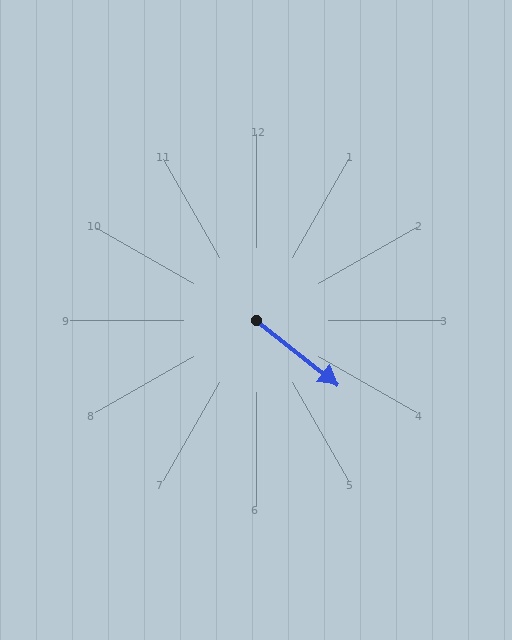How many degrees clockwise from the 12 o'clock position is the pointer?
Approximately 129 degrees.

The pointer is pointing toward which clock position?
Roughly 4 o'clock.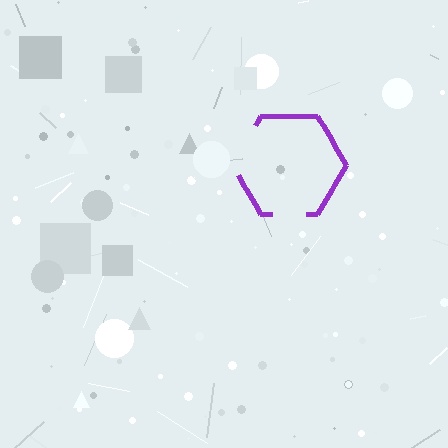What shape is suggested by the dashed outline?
The dashed outline suggests a hexagon.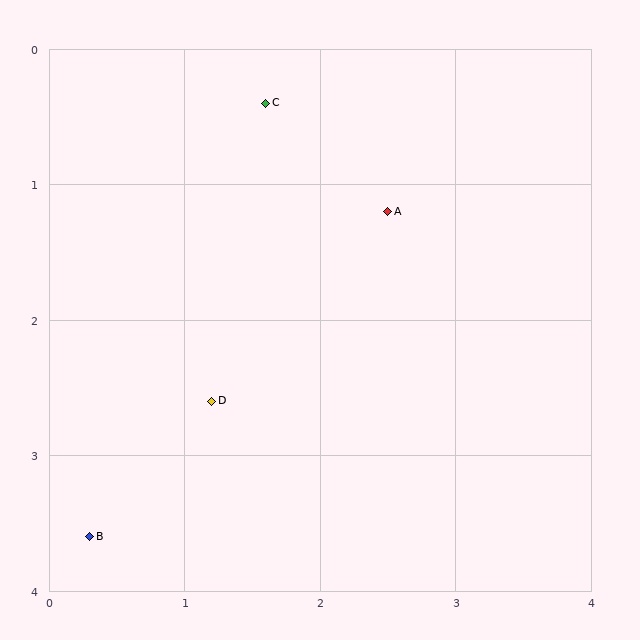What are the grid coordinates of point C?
Point C is at approximately (1.6, 0.4).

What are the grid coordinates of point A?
Point A is at approximately (2.5, 1.2).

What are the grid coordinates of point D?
Point D is at approximately (1.2, 2.6).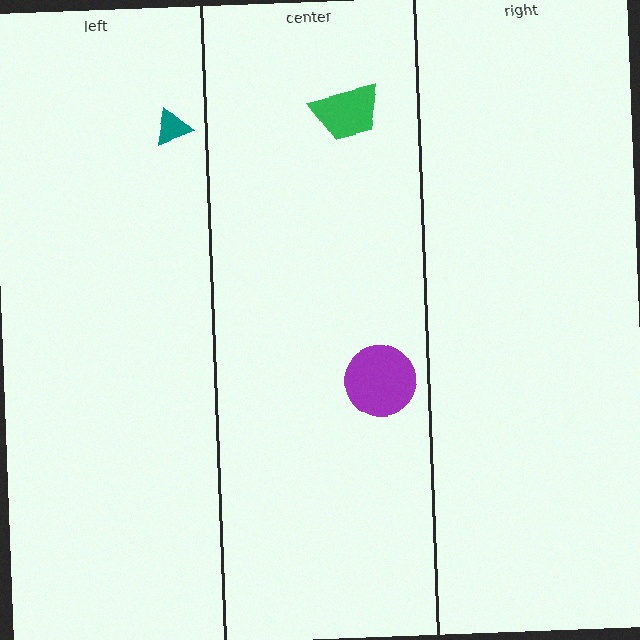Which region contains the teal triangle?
The left region.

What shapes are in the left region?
The teal triangle.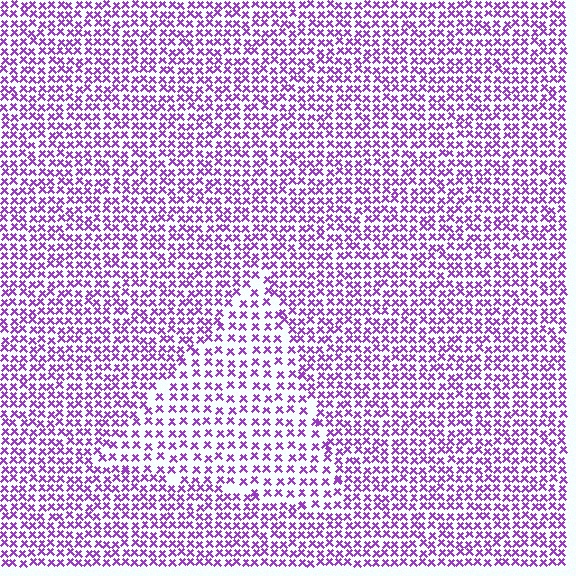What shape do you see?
I see a triangle.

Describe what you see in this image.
The image contains small purple elements arranged at two different densities. A triangle-shaped region is visible where the elements are less densely packed than the surrounding area.